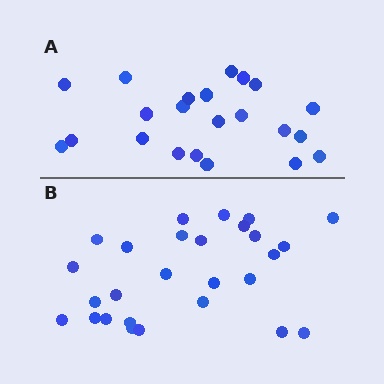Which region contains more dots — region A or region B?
Region B (the bottom region) has more dots.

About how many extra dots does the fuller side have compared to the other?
Region B has about 5 more dots than region A.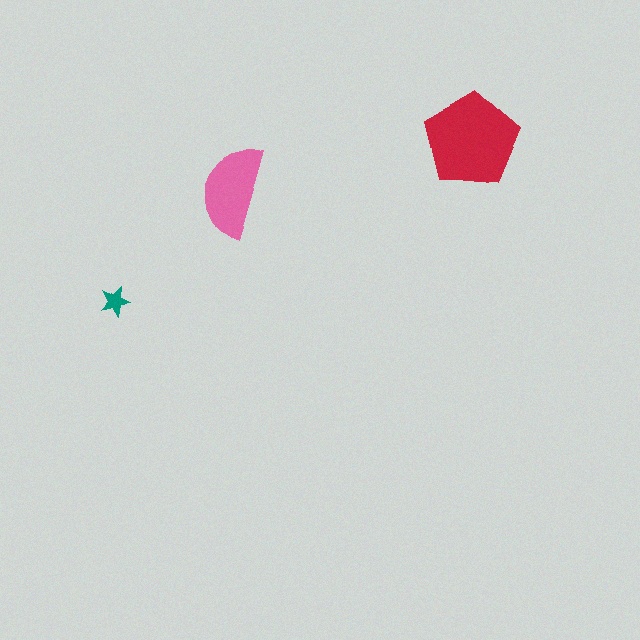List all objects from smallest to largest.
The teal star, the pink semicircle, the red pentagon.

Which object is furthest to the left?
The teal star is leftmost.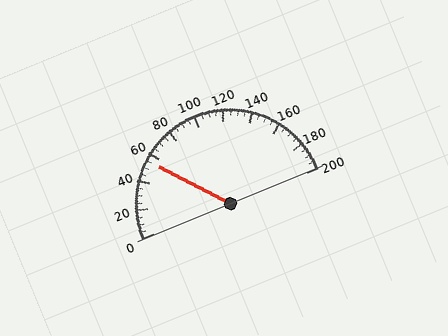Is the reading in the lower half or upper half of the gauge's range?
The reading is in the lower half of the range (0 to 200).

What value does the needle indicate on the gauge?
The needle indicates approximately 55.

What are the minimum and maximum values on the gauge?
The gauge ranges from 0 to 200.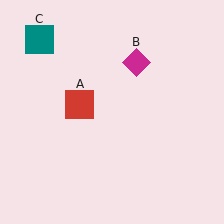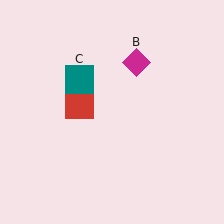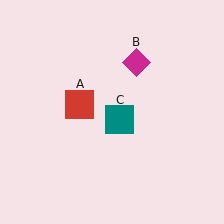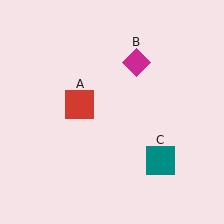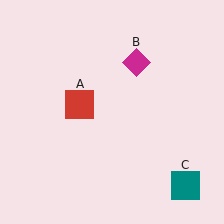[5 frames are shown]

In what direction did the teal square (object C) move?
The teal square (object C) moved down and to the right.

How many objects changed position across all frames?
1 object changed position: teal square (object C).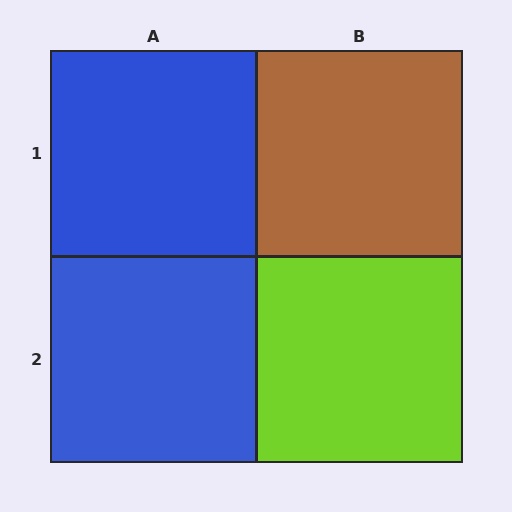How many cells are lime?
1 cell is lime.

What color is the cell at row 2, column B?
Lime.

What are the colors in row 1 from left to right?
Blue, brown.